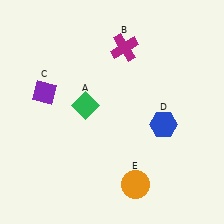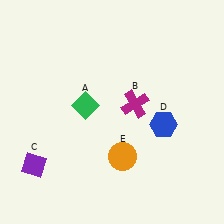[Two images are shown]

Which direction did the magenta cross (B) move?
The magenta cross (B) moved down.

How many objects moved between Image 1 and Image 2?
3 objects moved between the two images.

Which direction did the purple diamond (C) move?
The purple diamond (C) moved down.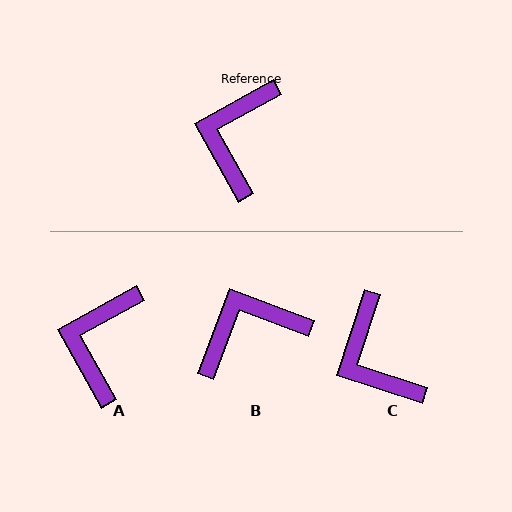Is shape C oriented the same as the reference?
No, it is off by about 43 degrees.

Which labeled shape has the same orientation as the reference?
A.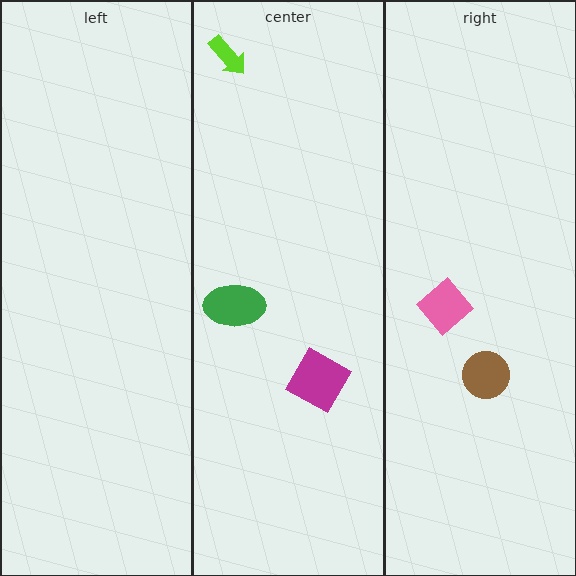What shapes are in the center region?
The magenta square, the lime arrow, the green ellipse.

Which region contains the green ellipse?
The center region.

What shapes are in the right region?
The pink diamond, the brown circle.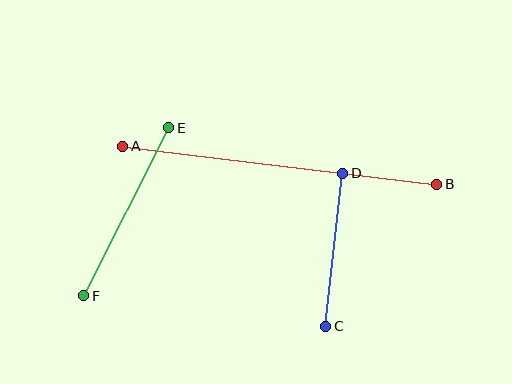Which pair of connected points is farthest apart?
Points A and B are farthest apart.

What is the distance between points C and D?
The distance is approximately 154 pixels.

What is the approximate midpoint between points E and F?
The midpoint is at approximately (126, 212) pixels.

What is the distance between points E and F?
The distance is approximately 189 pixels.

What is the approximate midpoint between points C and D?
The midpoint is at approximately (334, 250) pixels.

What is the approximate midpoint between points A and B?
The midpoint is at approximately (280, 165) pixels.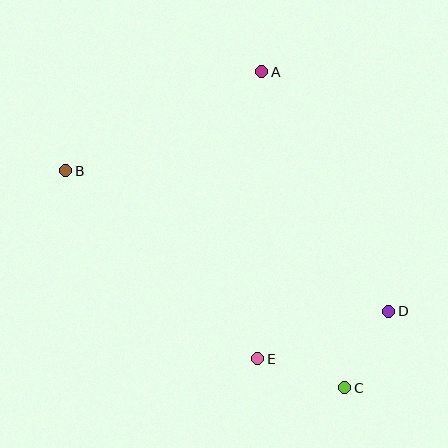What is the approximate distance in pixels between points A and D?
The distance between A and D is approximately 271 pixels.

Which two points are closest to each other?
Points C and D are closest to each other.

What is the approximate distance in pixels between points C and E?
The distance between C and E is approximately 92 pixels.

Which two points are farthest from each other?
Points B and C are farthest from each other.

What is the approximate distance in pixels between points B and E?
The distance between B and E is approximately 269 pixels.